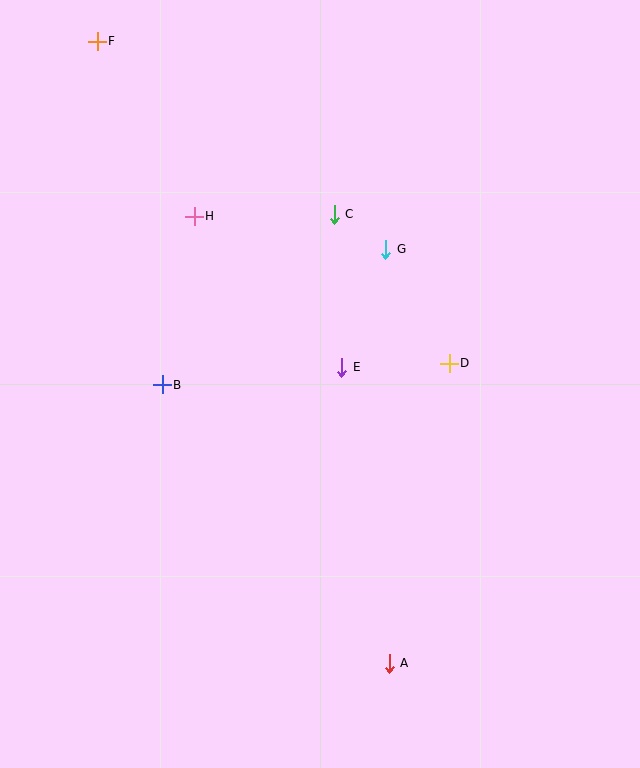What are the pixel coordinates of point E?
Point E is at (342, 367).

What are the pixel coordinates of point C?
Point C is at (334, 214).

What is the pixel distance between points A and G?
The distance between A and G is 414 pixels.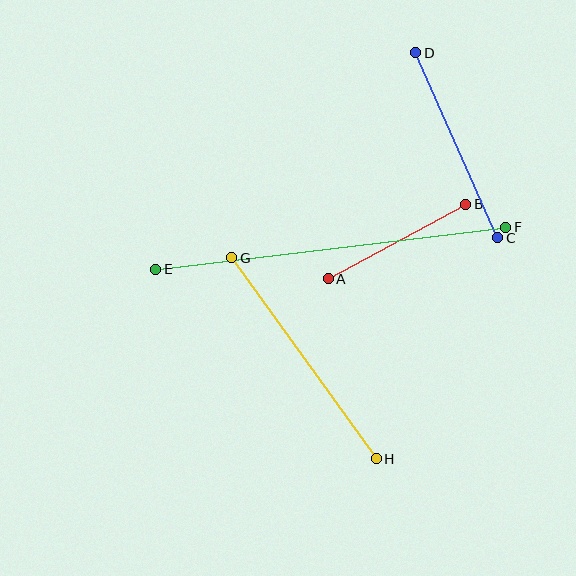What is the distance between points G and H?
The distance is approximately 248 pixels.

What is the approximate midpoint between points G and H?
The midpoint is at approximately (304, 358) pixels.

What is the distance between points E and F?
The distance is approximately 353 pixels.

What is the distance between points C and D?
The distance is approximately 202 pixels.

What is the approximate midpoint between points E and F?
The midpoint is at approximately (331, 248) pixels.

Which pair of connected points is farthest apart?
Points E and F are farthest apart.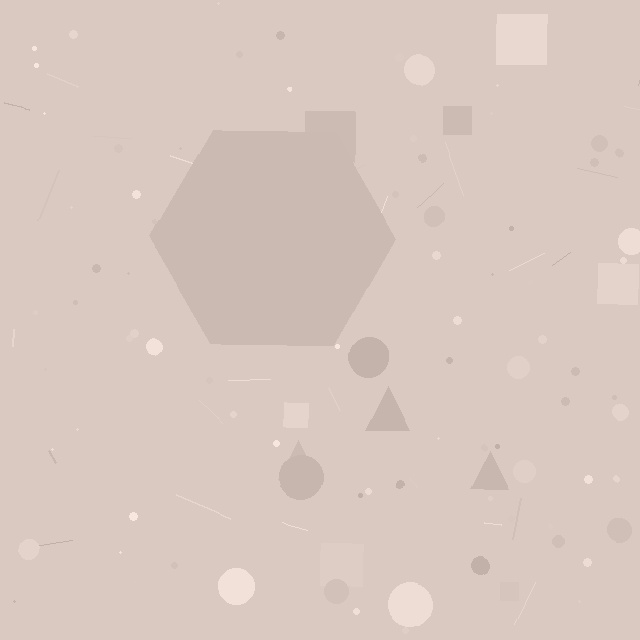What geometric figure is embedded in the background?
A hexagon is embedded in the background.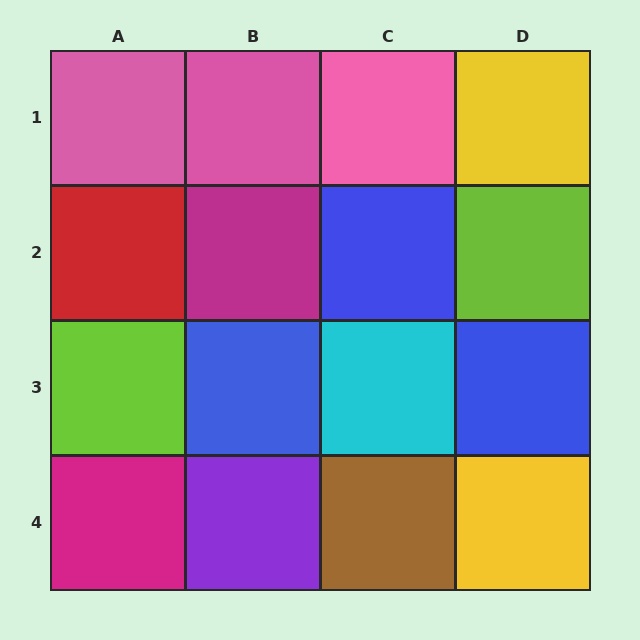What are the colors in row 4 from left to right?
Magenta, purple, brown, yellow.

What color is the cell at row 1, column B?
Pink.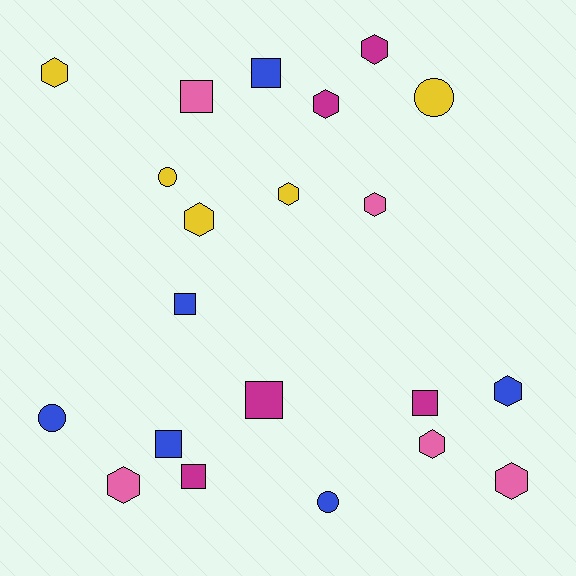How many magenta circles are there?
There are no magenta circles.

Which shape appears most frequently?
Hexagon, with 10 objects.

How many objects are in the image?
There are 21 objects.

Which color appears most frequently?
Blue, with 6 objects.